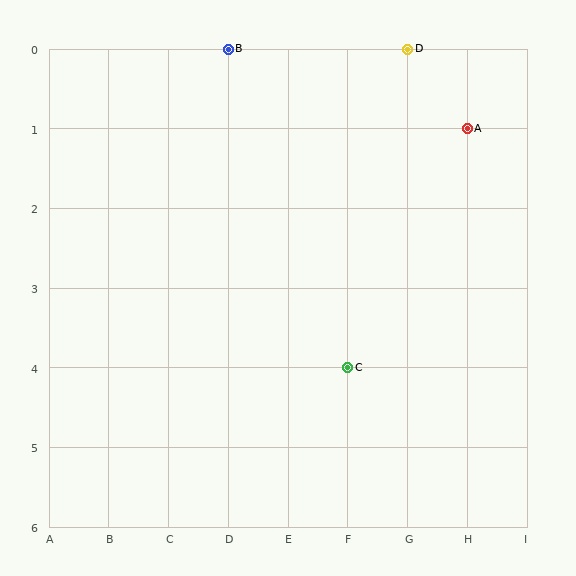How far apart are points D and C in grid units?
Points D and C are 1 column and 4 rows apart (about 4.1 grid units diagonally).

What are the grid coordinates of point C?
Point C is at grid coordinates (F, 4).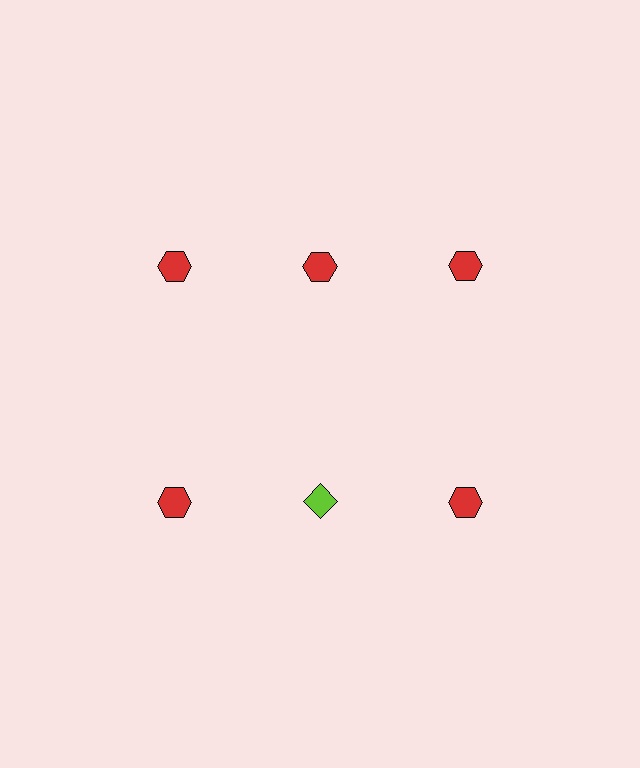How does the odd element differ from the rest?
It differs in both color (lime instead of red) and shape (diamond instead of hexagon).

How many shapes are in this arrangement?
There are 6 shapes arranged in a grid pattern.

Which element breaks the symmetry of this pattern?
The lime diamond in the second row, second from left column breaks the symmetry. All other shapes are red hexagons.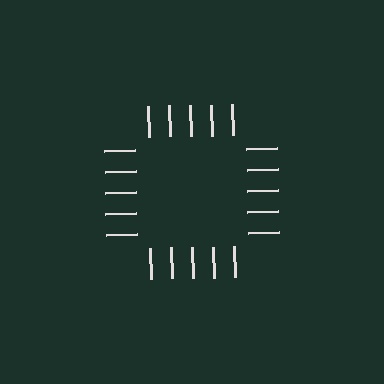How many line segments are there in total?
20 — 5 along each of the 4 edges.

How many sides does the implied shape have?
4 sides — the line-ends trace a square.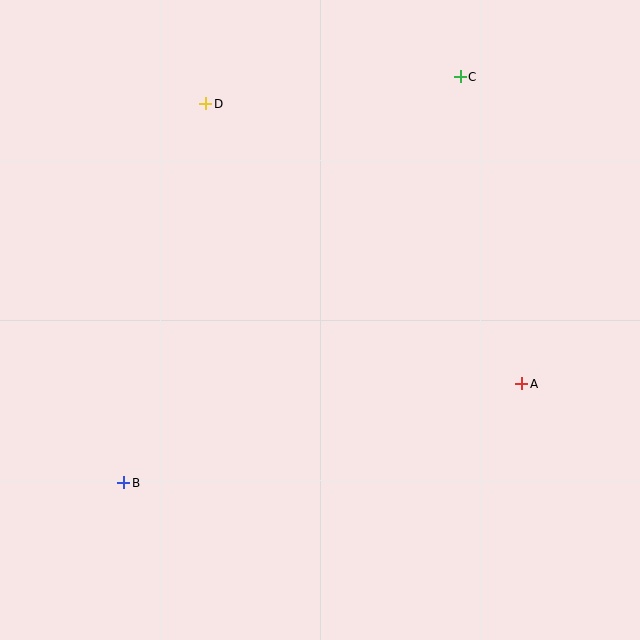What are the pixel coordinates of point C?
Point C is at (460, 77).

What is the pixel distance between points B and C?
The distance between B and C is 527 pixels.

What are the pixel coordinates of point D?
Point D is at (206, 104).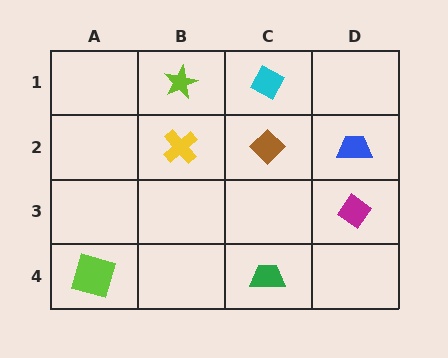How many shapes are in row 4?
2 shapes.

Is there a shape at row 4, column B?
No, that cell is empty.